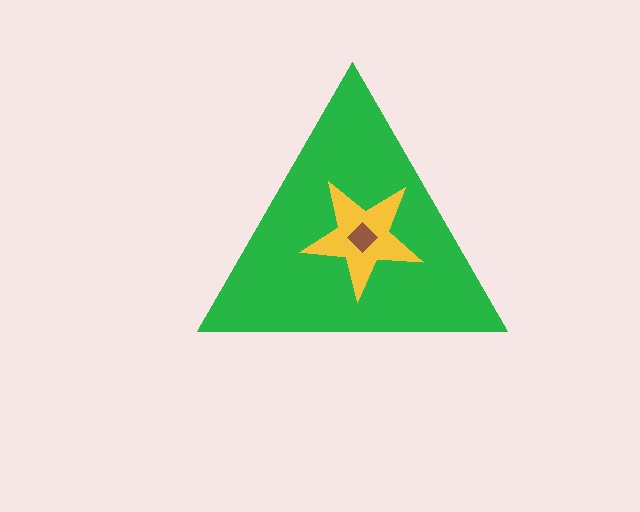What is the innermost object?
The brown diamond.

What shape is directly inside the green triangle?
The yellow star.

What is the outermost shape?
The green triangle.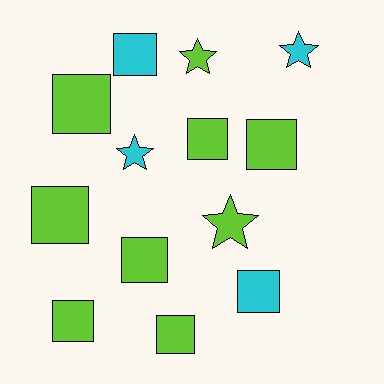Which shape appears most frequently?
Square, with 9 objects.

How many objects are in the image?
There are 13 objects.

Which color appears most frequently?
Lime, with 9 objects.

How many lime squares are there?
There are 7 lime squares.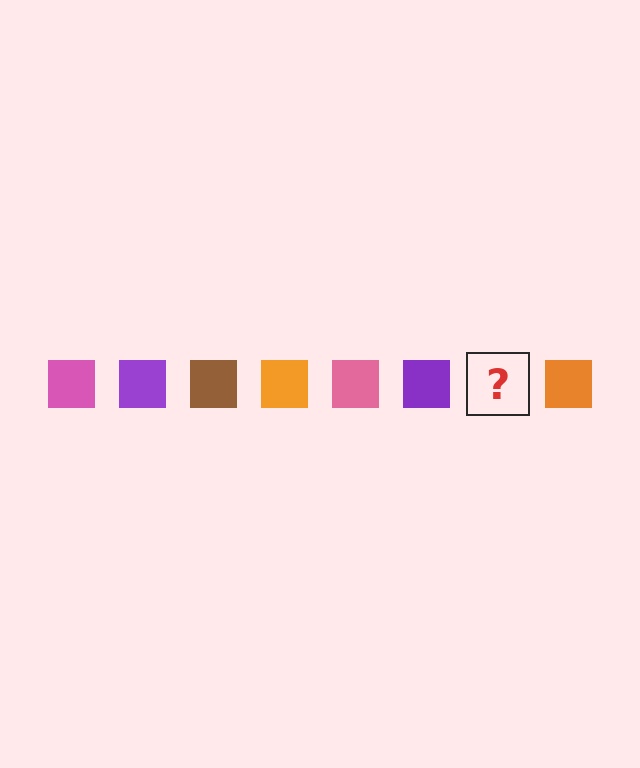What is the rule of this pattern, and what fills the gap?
The rule is that the pattern cycles through pink, purple, brown, orange squares. The gap should be filled with a brown square.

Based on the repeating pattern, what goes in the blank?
The blank should be a brown square.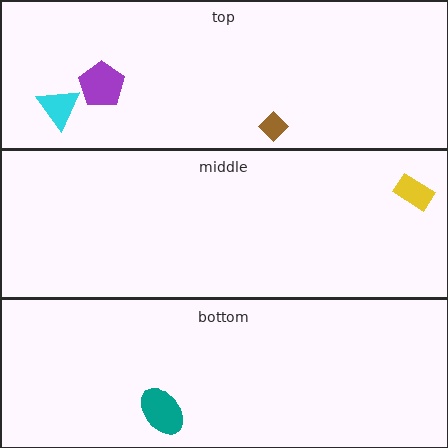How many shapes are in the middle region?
1.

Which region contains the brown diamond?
The top region.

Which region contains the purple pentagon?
The top region.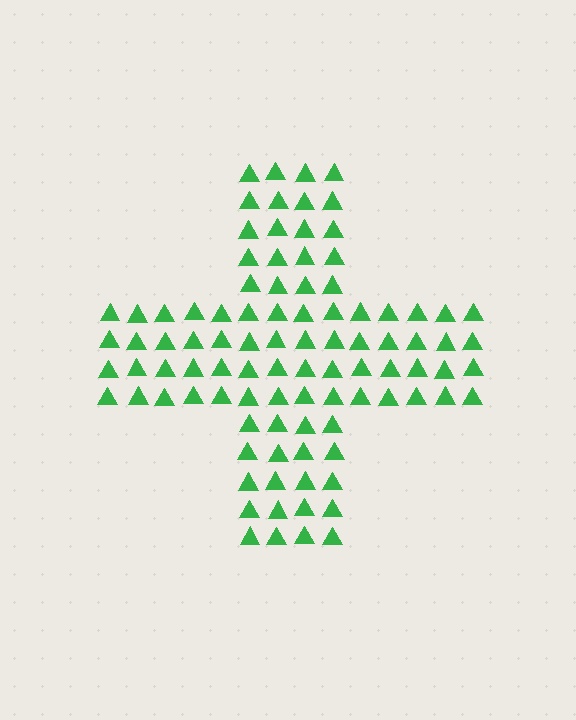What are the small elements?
The small elements are triangles.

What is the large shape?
The large shape is a cross.